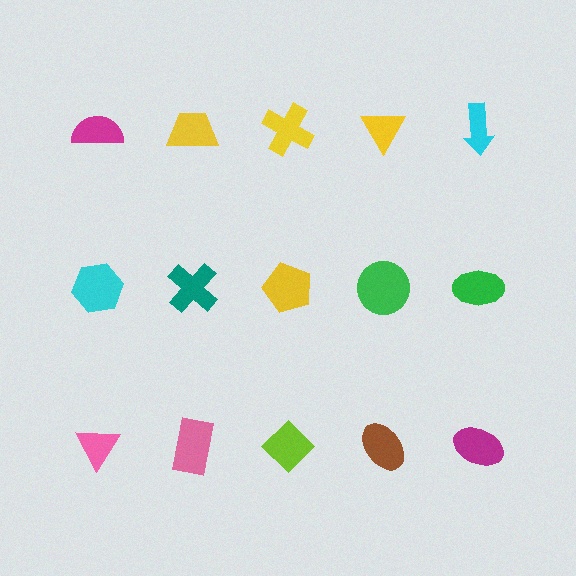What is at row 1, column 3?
A yellow cross.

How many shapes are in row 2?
5 shapes.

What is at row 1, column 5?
A cyan arrow.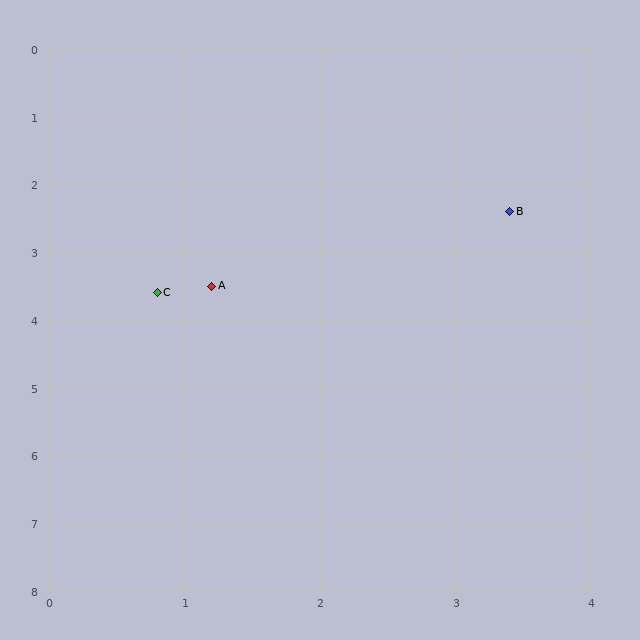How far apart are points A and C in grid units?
Points A and C are about 0.4 grid units apart.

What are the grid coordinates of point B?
Point B is at approximately (3.4, 2.4).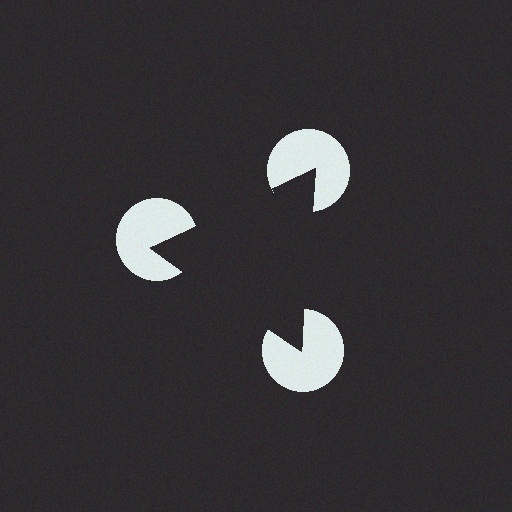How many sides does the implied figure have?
3 sides.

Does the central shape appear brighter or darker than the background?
It typically appears slightly darker than the background, even though no actual brightness change is drawn.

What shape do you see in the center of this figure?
An illusory triangle — its edges are inferred from the aligned wedge cuts in the pac-man discs, not physically drawn.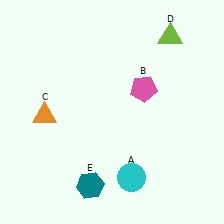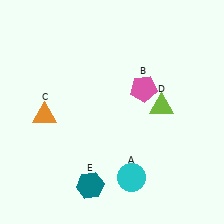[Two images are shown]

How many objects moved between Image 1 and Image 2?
1 object moved between the two images.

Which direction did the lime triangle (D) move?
The lime triangle (D) moved down.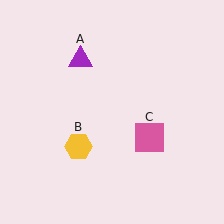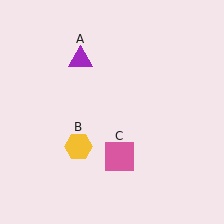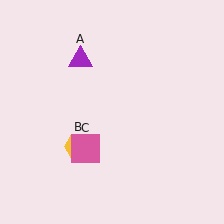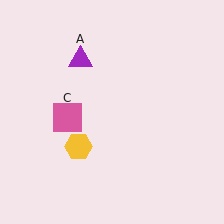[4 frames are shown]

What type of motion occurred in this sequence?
The pink square (object C) rotated clockwise around the center of the scene.